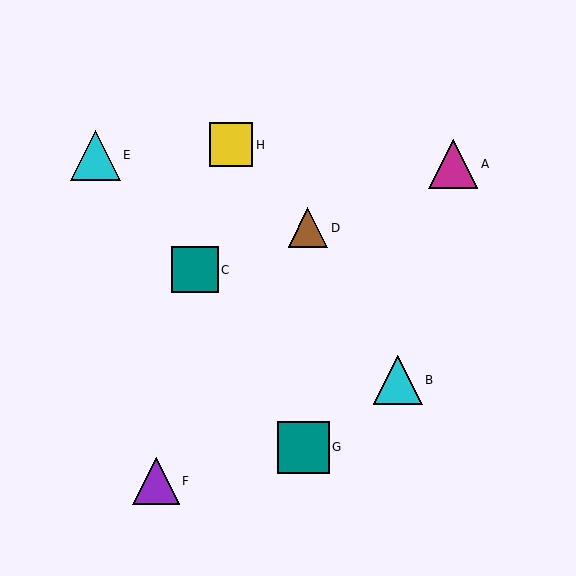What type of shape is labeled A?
Shape A is a magenta triangle.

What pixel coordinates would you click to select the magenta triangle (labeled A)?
Click at (453, 164) to select the magenta triangle A.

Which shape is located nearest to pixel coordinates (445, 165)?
The magenta triangle (labeled A) at (453, 164) is nearest to that location.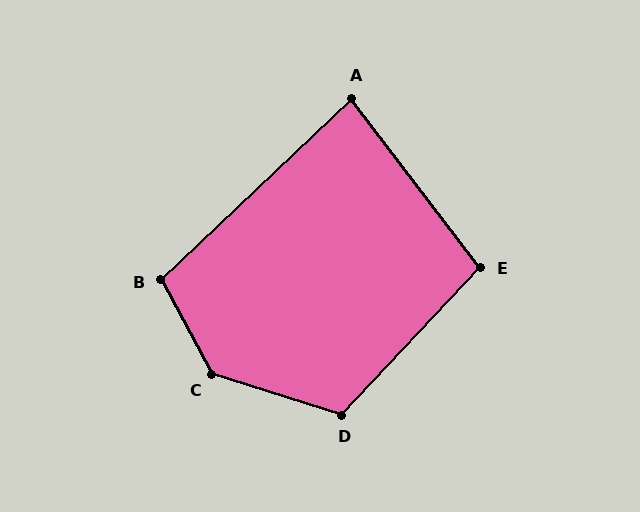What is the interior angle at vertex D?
Approximately 116 degrees (obtuse).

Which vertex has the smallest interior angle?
A, at approximately 84 degrees.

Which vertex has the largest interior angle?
C, at approximately 135 degrees.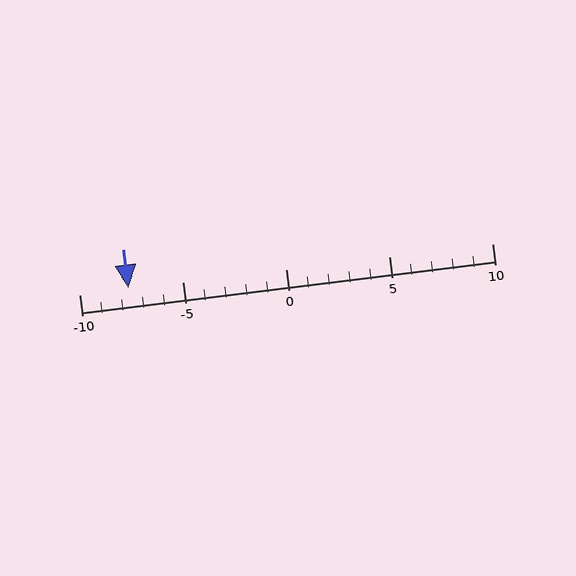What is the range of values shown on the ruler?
The ruler shows values from -10 to 10.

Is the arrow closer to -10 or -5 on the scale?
The arrow is closer to -10.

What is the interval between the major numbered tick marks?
The major tick marks are spaced 5 units apart.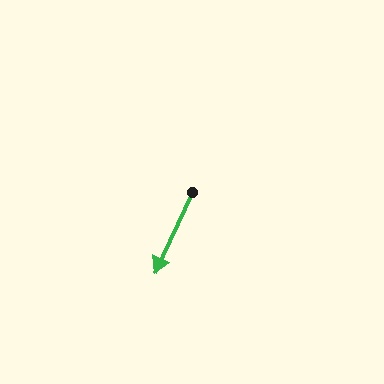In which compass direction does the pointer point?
Southwest.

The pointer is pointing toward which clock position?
Roughly 7 o'clock.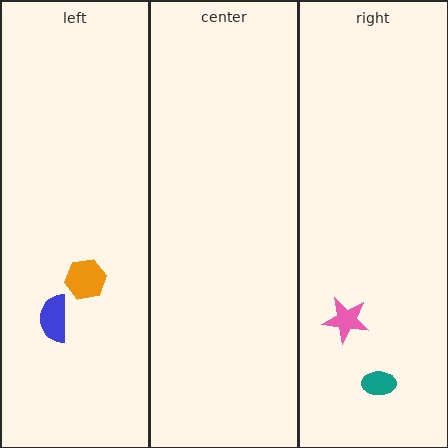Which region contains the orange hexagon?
The left region.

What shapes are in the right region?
The pink star, the teal ellipse.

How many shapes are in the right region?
2.